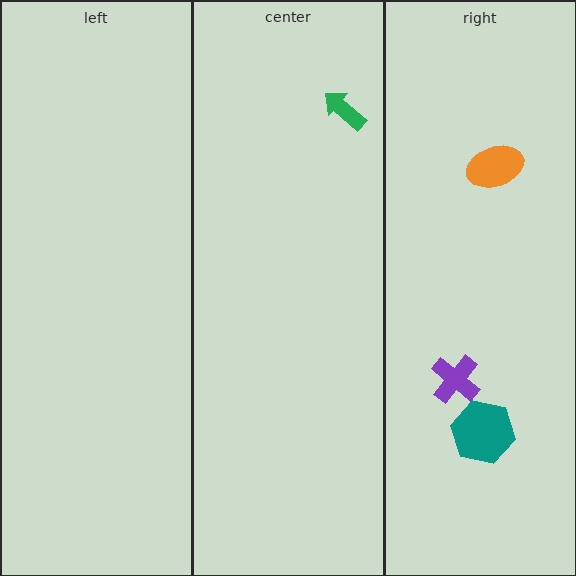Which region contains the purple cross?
The right region.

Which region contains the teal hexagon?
The right region.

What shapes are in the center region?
The green arrow.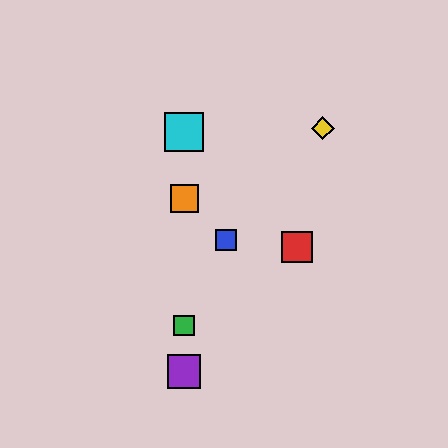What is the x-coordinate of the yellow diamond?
The yellow diamond is at x≈323.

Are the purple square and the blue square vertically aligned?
No, the purple square is at x≈184 and the blue square is at x≈226.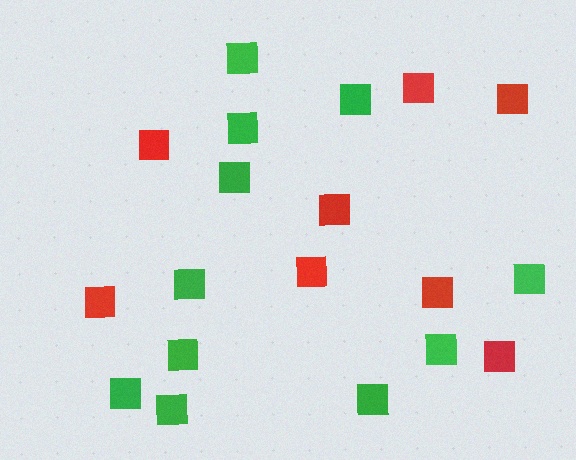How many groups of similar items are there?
There are 2 groups: one group of red squares (8) and one group of green squares (11).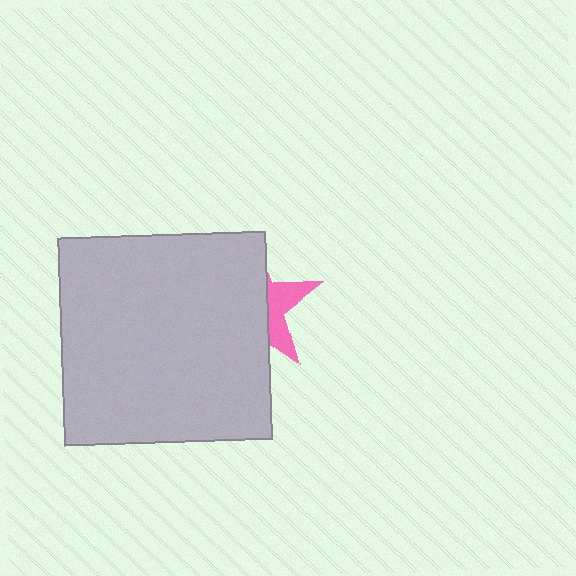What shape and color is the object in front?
The object in front is a light gray square.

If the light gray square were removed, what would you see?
You would see the complete pink star.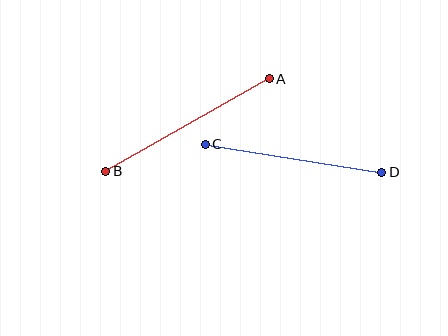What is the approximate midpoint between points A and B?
The midpoint is at approximately (188, 125) pixels.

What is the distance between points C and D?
The distance is approximately 179 pixels.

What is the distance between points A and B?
The distance is approximately 188 pixels.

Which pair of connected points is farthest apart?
Points A and B are farthest apart.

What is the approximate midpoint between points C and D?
The midpoint is at approximately (294, 158) pixels.